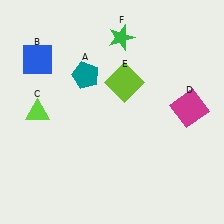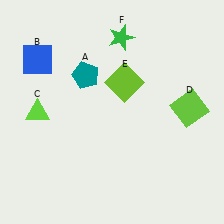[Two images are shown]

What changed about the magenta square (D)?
In Image 1, D is magenta. In Image 2, it changed to lime.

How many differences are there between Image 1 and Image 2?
There is 1 difference between the two images.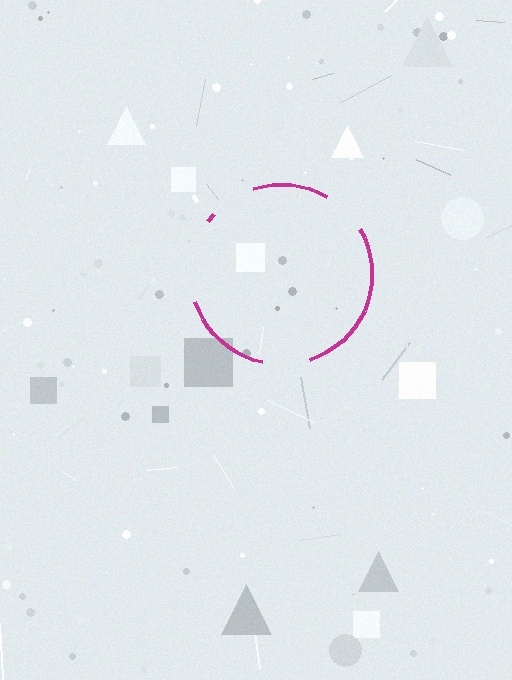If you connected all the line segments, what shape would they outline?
They would outline a circle.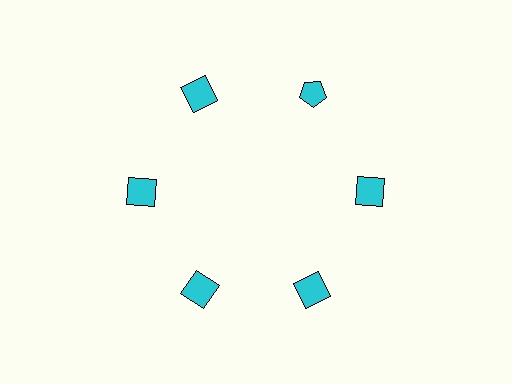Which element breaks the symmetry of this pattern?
The cyan pentagon at roughly the 1 o'clock position breaks the symmetry. All other shapes are cyan squares.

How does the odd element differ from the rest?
It has a different shape: pentagon instead of square.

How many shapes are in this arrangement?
There are 6 shapes arranged in a ring pattern.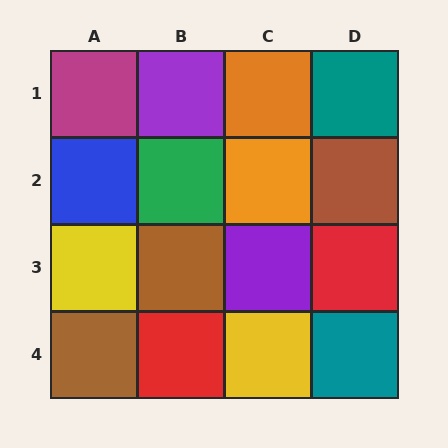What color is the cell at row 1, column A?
Magenta.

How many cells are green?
1 cell is green.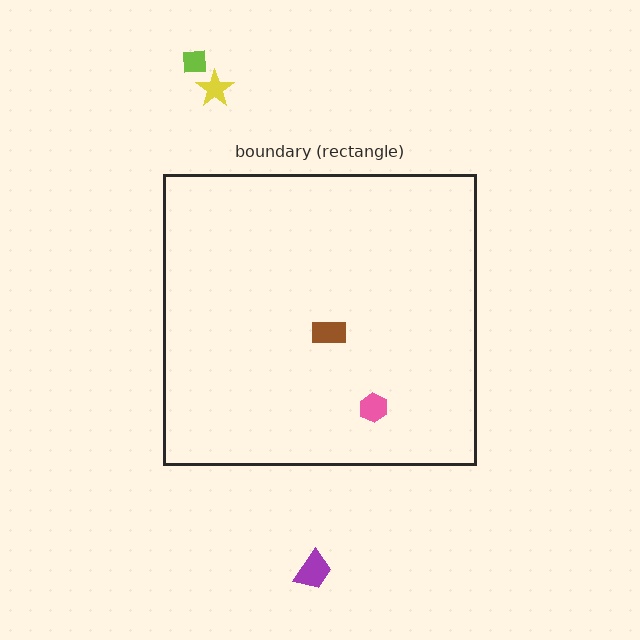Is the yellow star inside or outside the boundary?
Outside.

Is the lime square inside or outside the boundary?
Outside.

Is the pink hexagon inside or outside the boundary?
Inside.